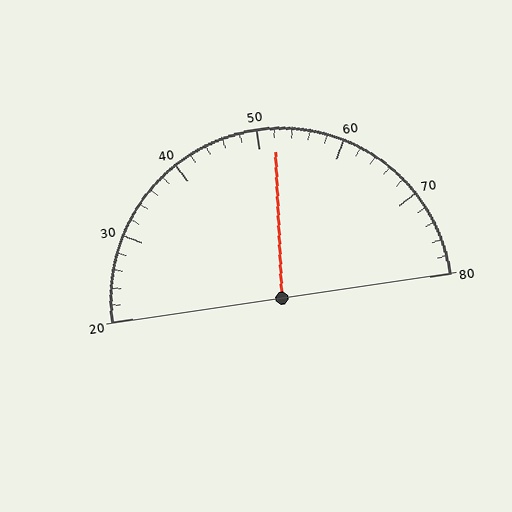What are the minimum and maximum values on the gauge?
The gauge ranges from 20 to 80.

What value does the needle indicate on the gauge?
The needle indicates approximately 52.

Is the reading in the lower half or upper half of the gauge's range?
The reading is in the upper half of the range (20 to 80).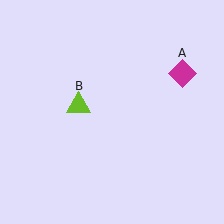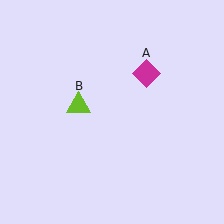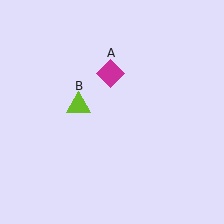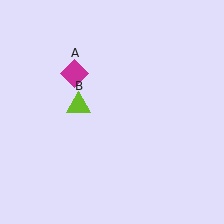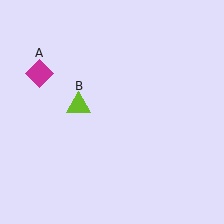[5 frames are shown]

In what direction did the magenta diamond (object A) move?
The magenta diamond (object A) moved left.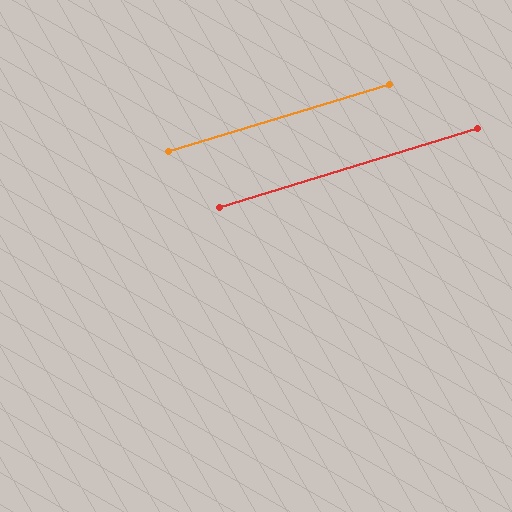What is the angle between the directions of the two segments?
Approximately 0 degrees.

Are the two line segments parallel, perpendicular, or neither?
Parallel — their directions differ by only 0.1°.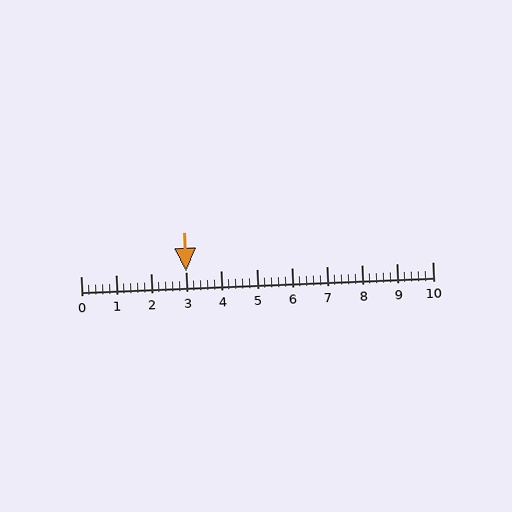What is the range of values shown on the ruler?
The ruler shows values from 0 to 10.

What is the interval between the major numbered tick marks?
The major tick marks are spaced 1 units apart.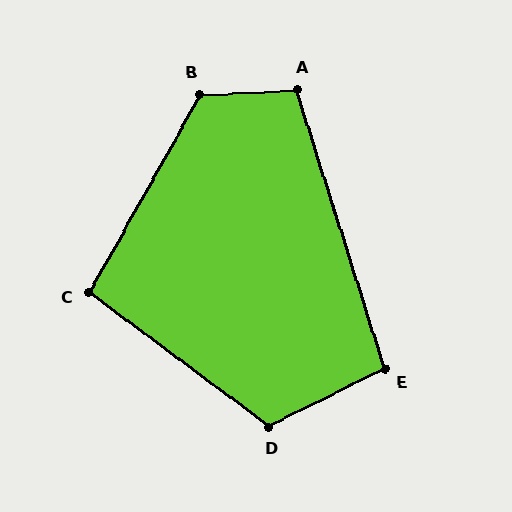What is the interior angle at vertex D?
Approximately 117 degrees (obtuse).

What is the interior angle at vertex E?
Approximately 99 degrees (obtuse).